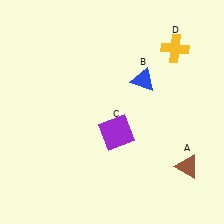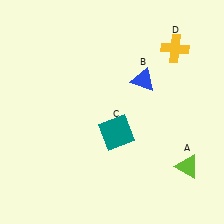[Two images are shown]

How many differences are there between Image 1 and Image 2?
There are 2 differences between the two images.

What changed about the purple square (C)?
In Image 1, C is purple. In Image 2, it changed to teal.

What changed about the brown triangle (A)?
In Image 1, A is brown. In Image 2, it changed to lime.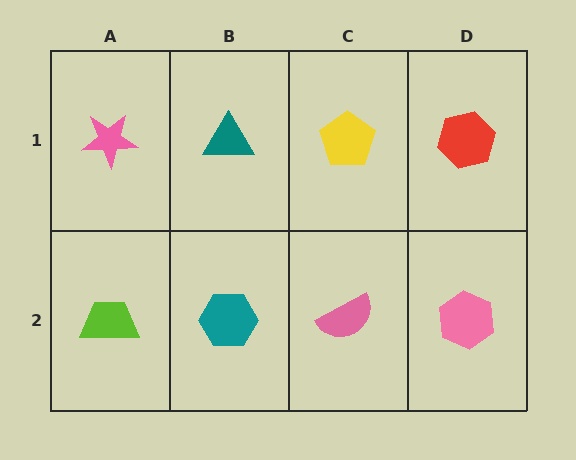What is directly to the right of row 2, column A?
A teal hexagon.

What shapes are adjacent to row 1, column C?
A pink semicircle (row 2, column C), a teal triangle (row 1, column B), a red hexagon (row 1, column D).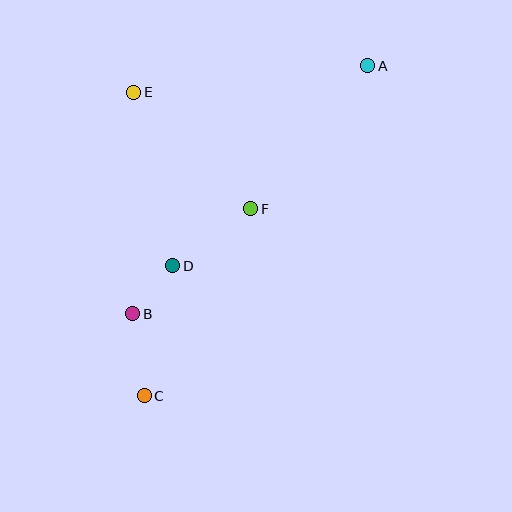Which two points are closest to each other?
Points B and D are closest to each other.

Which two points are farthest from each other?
Points A and C are farthest from each other.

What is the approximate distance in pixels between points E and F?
The distance between E and F is approximately 165 pixels.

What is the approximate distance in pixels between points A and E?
The distance between A and E is approximately 235 pixels.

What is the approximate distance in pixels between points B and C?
The distance between B and C is approximately 83 pixels.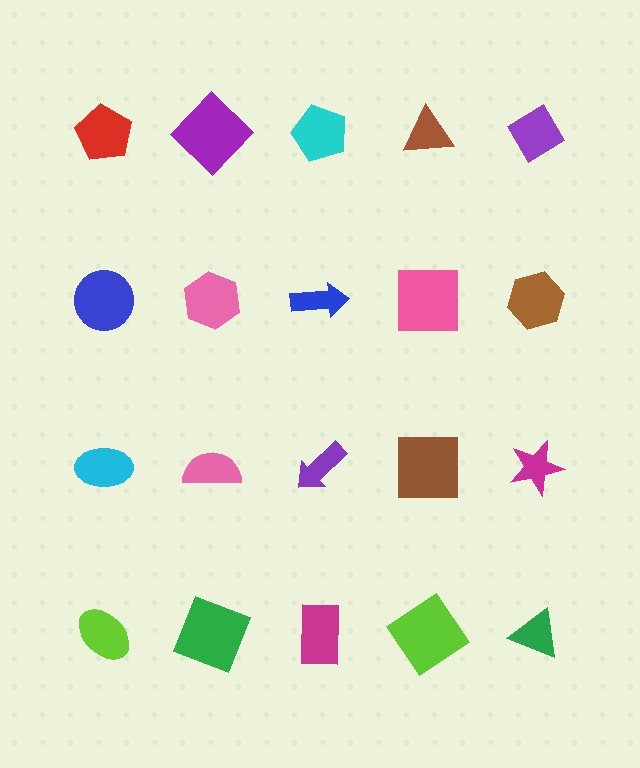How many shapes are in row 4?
5 shapes.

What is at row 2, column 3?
A blue arrow.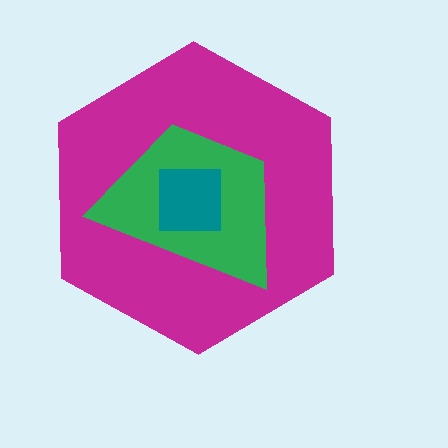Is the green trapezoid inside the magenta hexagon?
Yes.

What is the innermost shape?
The teal square.